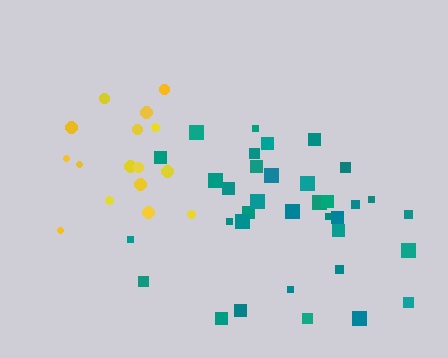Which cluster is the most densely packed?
Teal.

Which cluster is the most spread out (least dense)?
Yellow.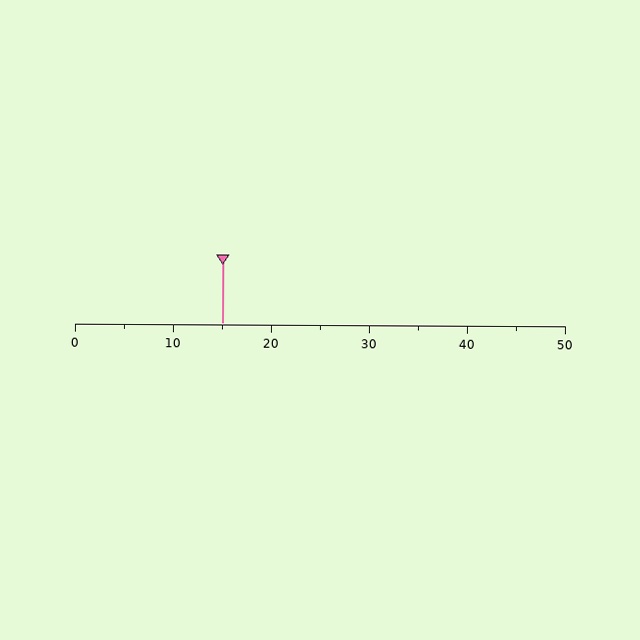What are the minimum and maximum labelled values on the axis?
The axis runs from 0 to 50.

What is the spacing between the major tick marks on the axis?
The major ticks are spaced 10 apart.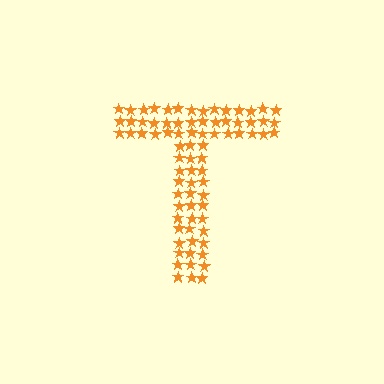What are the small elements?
The small elements are stars.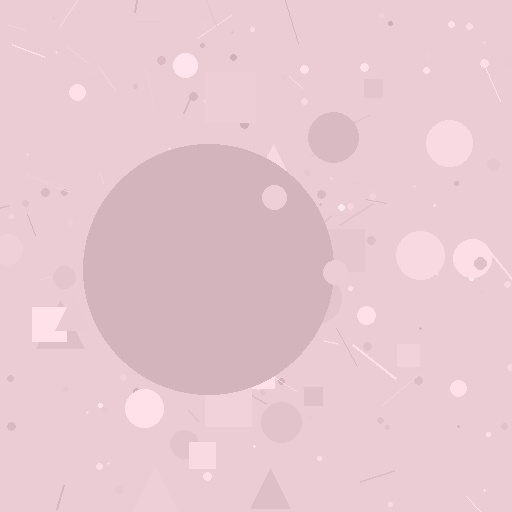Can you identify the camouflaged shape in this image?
The camouflaged shape is a circle.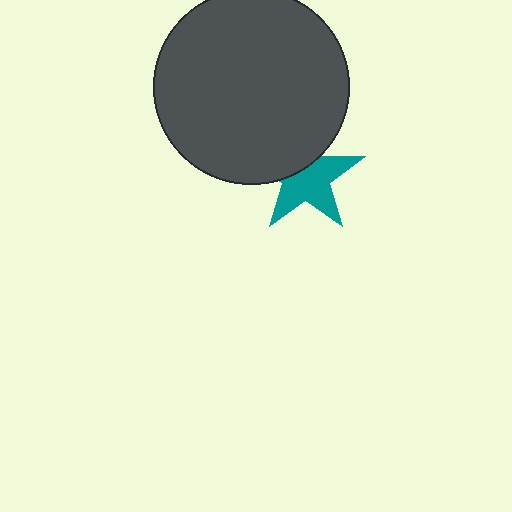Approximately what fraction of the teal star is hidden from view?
Roughly 37% of the teal star is hidden behind the dark gray circle.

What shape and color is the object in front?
The object in front is a dark gray circle.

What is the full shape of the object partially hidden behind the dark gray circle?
The partially hidden object is a teal star.